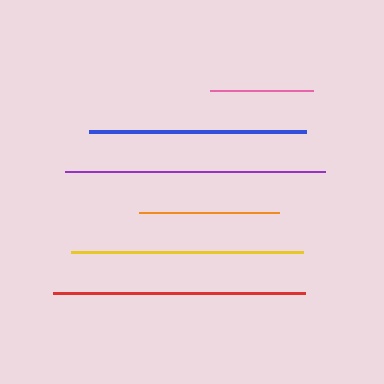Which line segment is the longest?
The purple line is the longest at approximately 261 pixels.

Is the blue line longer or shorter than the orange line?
The blue line is longer than the orange line.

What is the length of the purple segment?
The purple segment is approximately 261 pixels long.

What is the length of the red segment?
The red segment is approximately 252 pixels long.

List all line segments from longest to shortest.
From longest to shortest: purple, red, yellow, blue, orange, pink.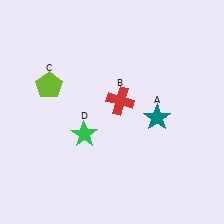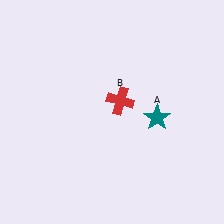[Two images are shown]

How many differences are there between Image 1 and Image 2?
There are 2 differences between the two images.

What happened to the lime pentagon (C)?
The lime pentagon (C) was removed in Image 2. It was in the top-left area of Image 1.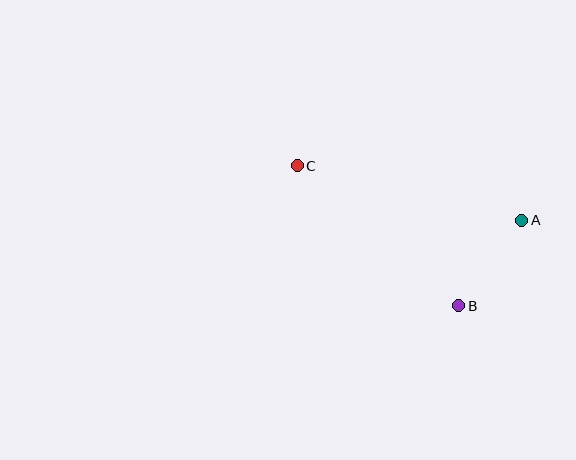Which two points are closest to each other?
Points A and B are closest to each other.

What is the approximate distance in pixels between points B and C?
The distance between B and C is approximately 214 pixels.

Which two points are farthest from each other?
Points A and C are farthest from each other.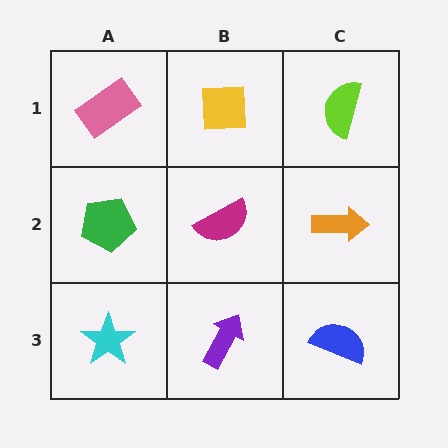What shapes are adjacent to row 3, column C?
An orange arrow (row 2, column C), a purple arrow (row 3, column B).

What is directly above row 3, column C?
An orange arrow.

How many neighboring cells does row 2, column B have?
4.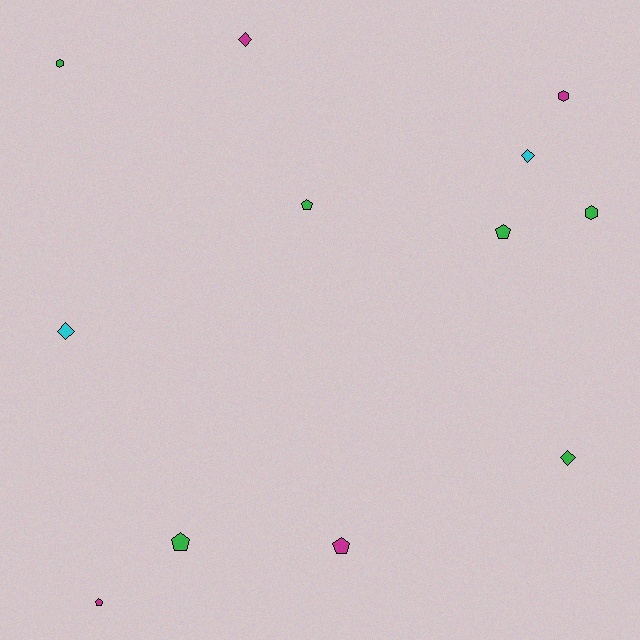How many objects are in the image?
There are 12 objects.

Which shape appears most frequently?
Pentagon, with 5 objects.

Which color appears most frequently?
Green, with 6 objects.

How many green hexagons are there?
There are 2 green hexagons.